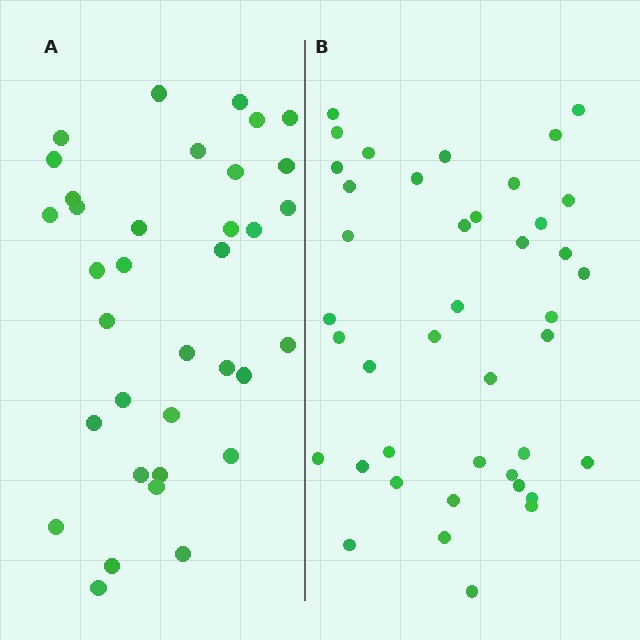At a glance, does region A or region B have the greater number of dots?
Region B (the right region) has more dots.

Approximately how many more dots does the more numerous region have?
Region B has about 6 more dots than region A.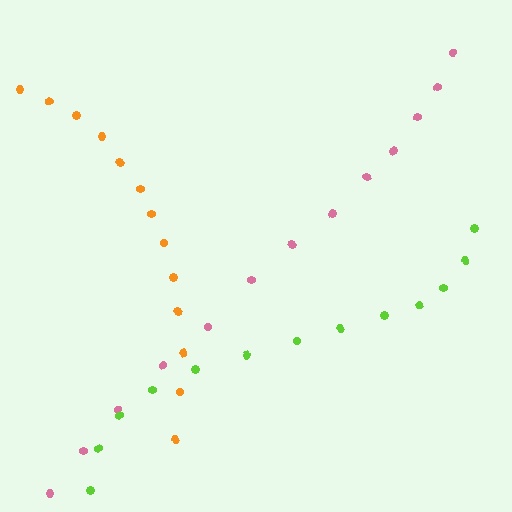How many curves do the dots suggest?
There are 3 distinct paths.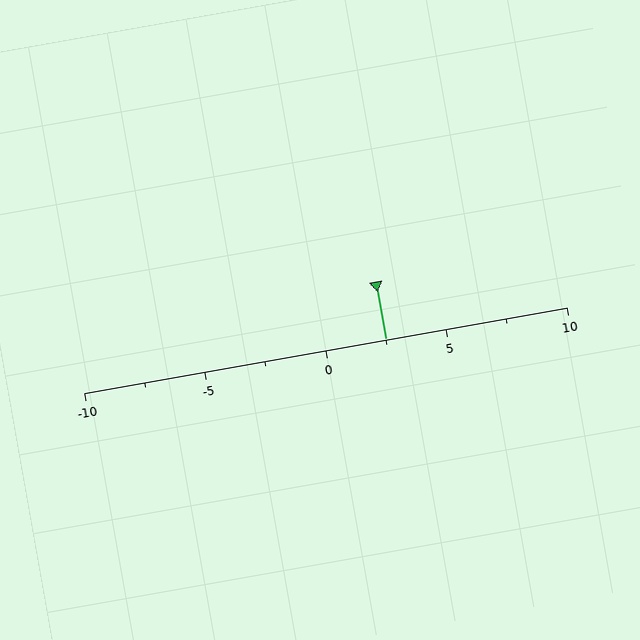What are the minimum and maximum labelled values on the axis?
The axis runs from -10 to 10.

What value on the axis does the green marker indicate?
The marker indicates approximately 2.5.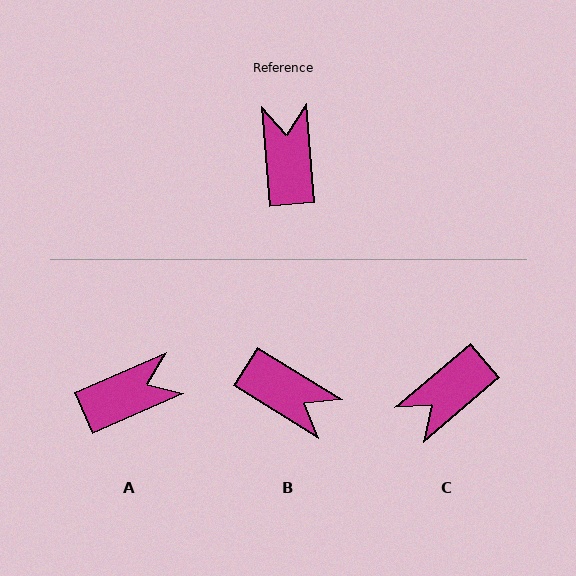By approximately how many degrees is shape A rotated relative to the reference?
Approximately 71 degrees clockwise.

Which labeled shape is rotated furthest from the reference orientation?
B, about 126 degrees away.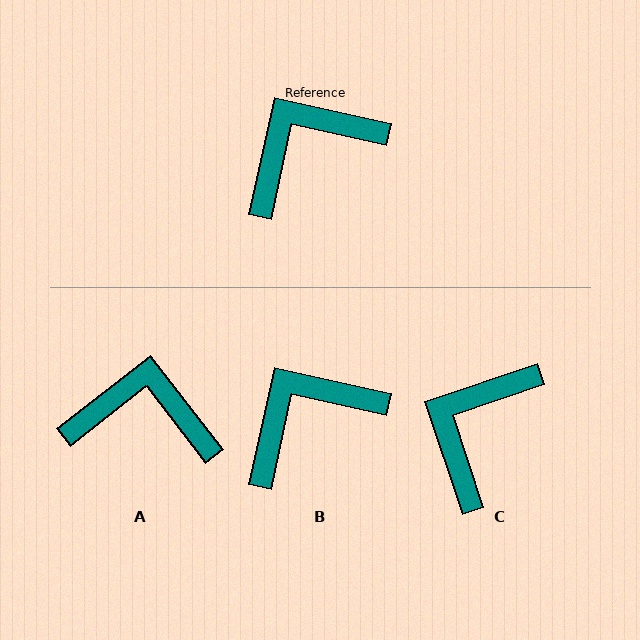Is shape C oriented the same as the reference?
No, it is off by about 31 degrees.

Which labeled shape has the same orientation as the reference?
B.